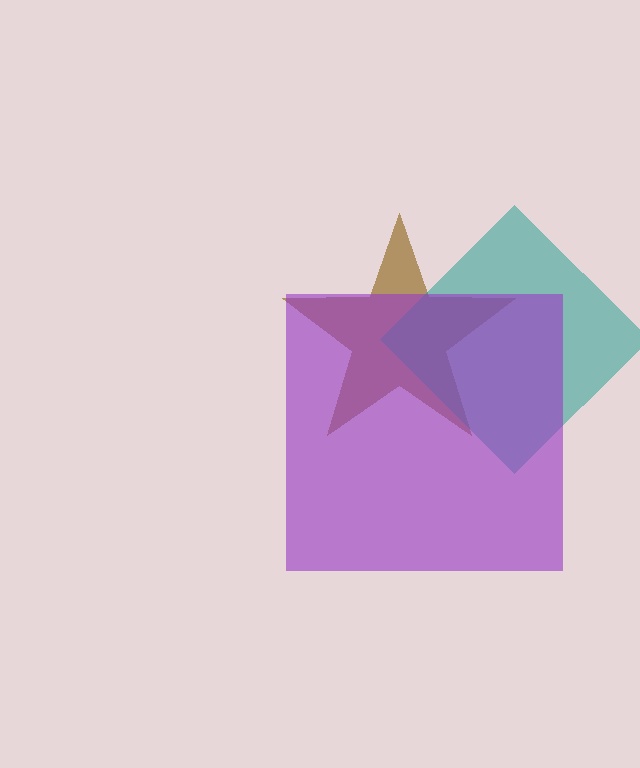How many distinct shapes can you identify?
There are 3 distinct shapes: a brown star, a teal diamond, a purple square.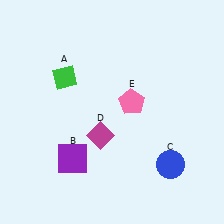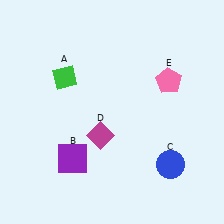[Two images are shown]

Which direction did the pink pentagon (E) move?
The pink pentagon (E) moved right.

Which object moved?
The pink pentagon (E) moved right.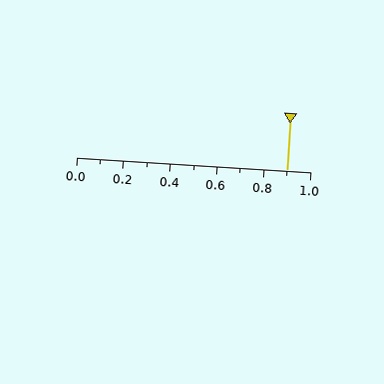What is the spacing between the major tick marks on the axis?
The major ticks are spaced 0.2 apart.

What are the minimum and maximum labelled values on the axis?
The axis runs from 0.0 to 1.0.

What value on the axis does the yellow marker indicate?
The marker indicates approximately 0.9.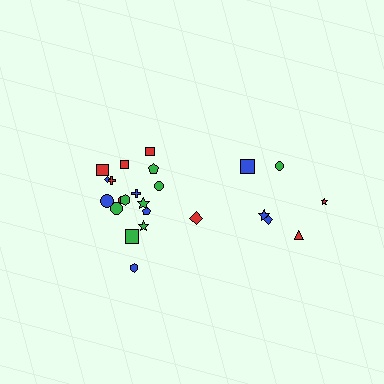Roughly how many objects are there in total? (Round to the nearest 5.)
Roughly 25 objects in total.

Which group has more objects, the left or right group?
The left group.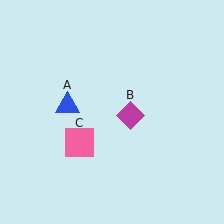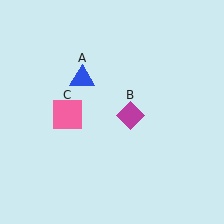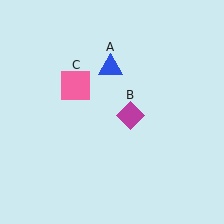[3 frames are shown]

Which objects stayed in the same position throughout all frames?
Magenta diamond (object B) remained stationary.